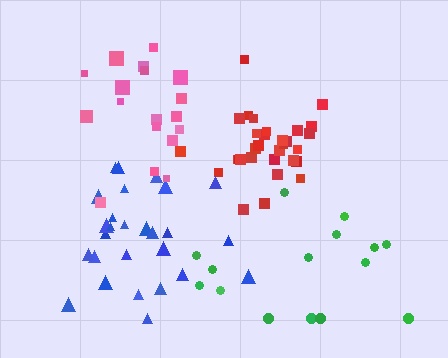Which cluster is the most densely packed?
Red.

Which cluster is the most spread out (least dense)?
Green.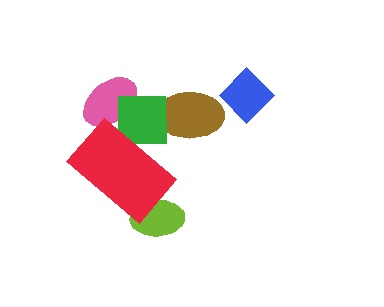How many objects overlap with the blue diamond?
0 objects overlap with the blue diamond.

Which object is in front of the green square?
The red rectangle is in front of the green square.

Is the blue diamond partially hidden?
No, no other shape covers it.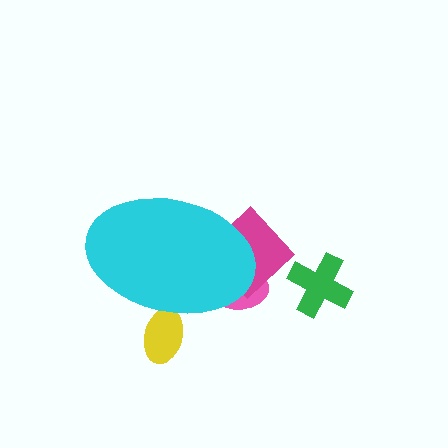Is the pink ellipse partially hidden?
Yes, the pink ellipse is partially hidden behind the cyan ellipse.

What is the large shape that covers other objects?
A cyan ellipse.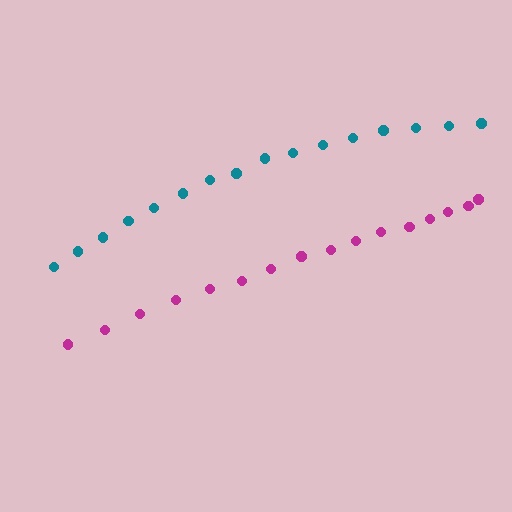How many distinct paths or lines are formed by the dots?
There are 2 distinct paths.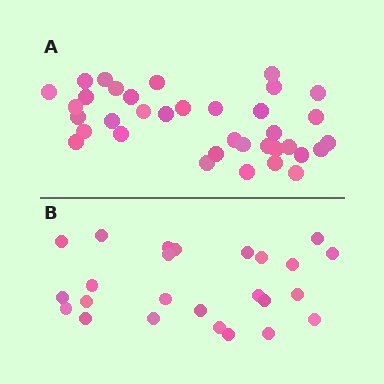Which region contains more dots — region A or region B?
Region A (the top region) has more dots.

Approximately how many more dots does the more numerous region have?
Region A has roughly 12 or so more dots than region B.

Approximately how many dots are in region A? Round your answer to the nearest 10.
About 40 dots. (The exact count is 36, which rounds to 40.)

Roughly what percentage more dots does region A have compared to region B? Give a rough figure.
About 45% more.